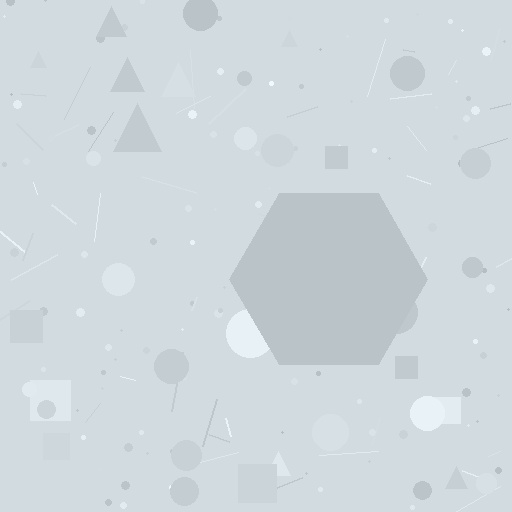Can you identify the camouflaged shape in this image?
The camouflaged shape is a hexagon.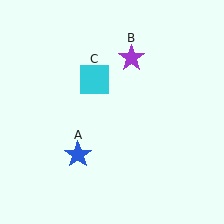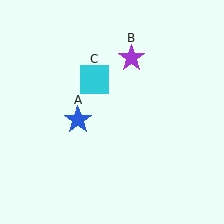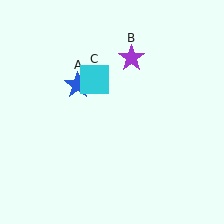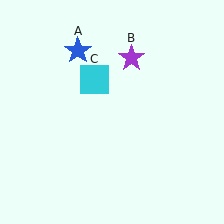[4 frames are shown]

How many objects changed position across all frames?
1 object changed position: blue star (object A).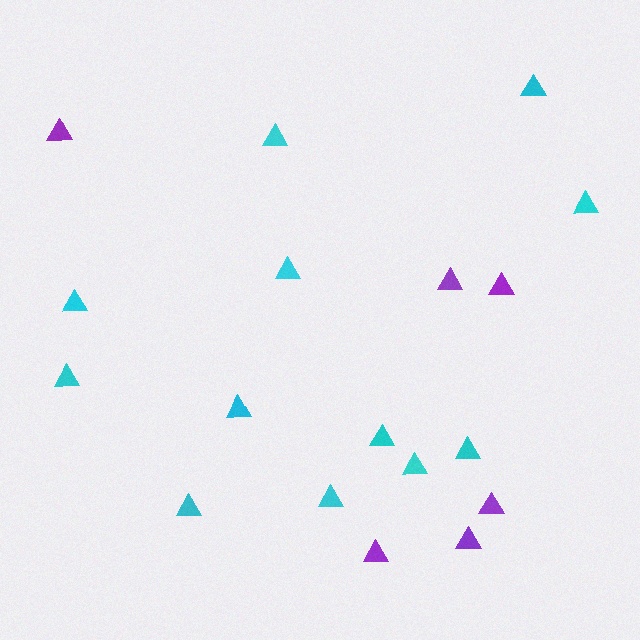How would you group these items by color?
There are 2 groups: one group of cyan triangles (12) and one group of purple triangles (6).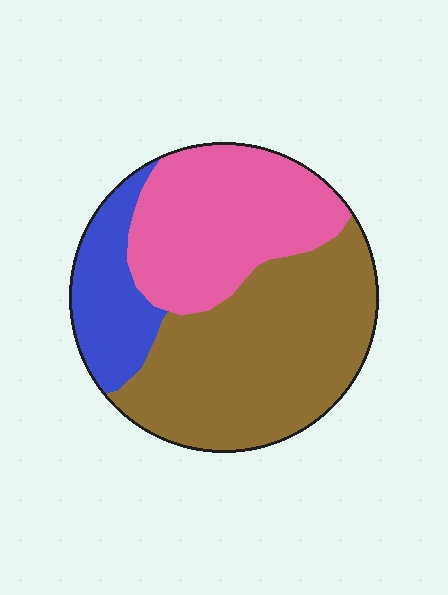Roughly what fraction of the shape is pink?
Pink covers around 35% of the shape.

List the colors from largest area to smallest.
From largest to smallest: brown, pink, blue.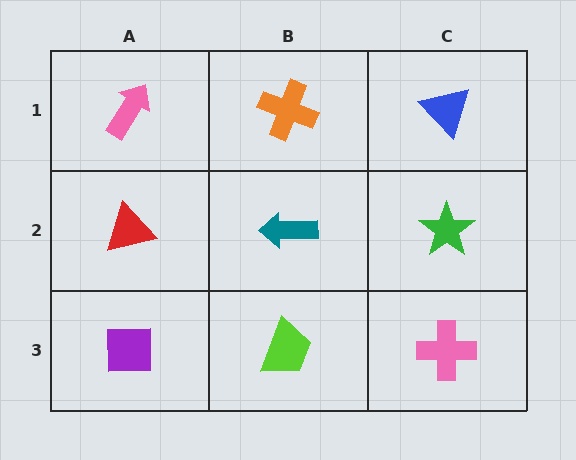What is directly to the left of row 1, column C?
An orange cross.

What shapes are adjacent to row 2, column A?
A pink arrow (row 1, column A), a purple square (row 3, column A), a teal arrow (row 2, column B).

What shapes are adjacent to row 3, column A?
A red triangle (row 2, column A), a lime trapezoid (row 3, column B).